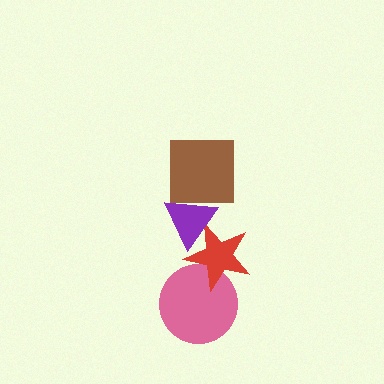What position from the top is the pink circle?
The pink circle is 4th from the top.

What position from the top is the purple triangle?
The purple triangle is 2nd from the top.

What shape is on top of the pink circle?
The red star is on top of the pink circle.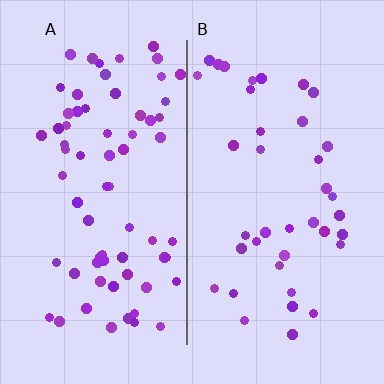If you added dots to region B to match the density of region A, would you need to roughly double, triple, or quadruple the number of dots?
Approximately double.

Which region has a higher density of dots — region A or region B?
A (the left).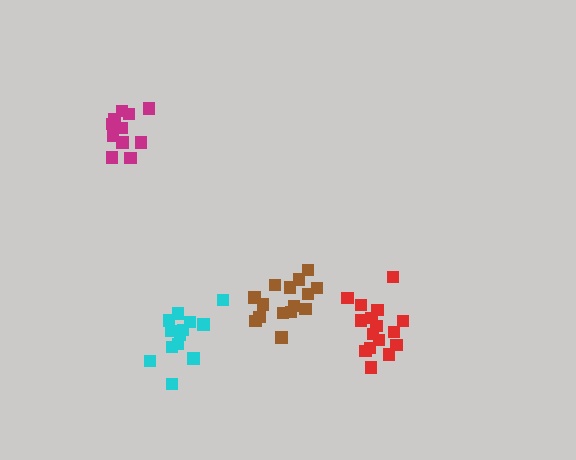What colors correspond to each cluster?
The clusters are colored: red, magenta, cyan, brown.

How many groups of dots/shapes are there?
There are 4 groups.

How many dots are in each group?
Group 1: 16 dots, Group 2: 11 dots, Group 3: 13 dots, Group 4: 15 dots (55 total).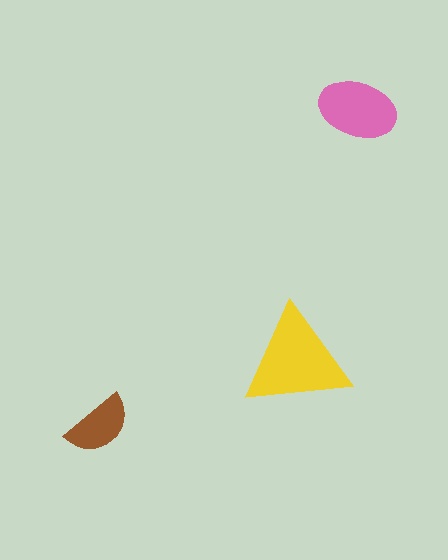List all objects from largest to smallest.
The yellow triangle, the pink ellipse, the brown semicircle.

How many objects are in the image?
There are 3 objects in the image.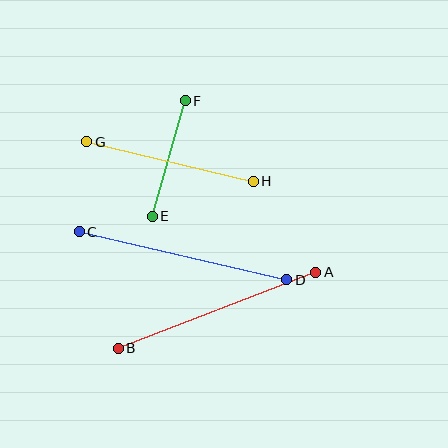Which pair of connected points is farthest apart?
Points C and D are farthest apart.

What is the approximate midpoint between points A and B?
The midpoint is at approximately (217, 310) pixels.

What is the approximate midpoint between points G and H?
The midpoint is at approximately (170, 162) pixels.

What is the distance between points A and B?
The distance is approximately 212 pixels.